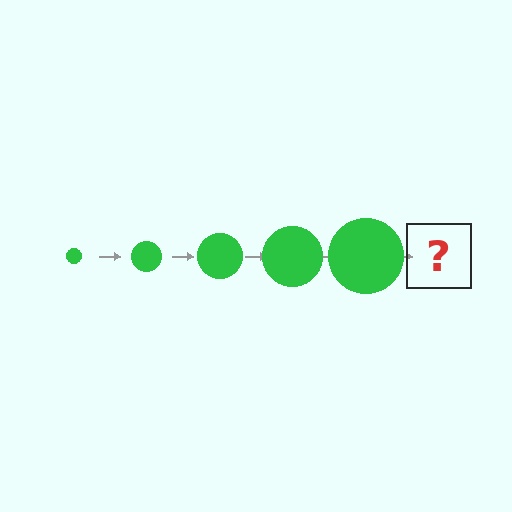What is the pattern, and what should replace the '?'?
The pattern is that the circle gets progressively larger each step. The '?' should be a green circle, larger than the previous one.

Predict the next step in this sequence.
The next step is a green circle, larger than the previous one.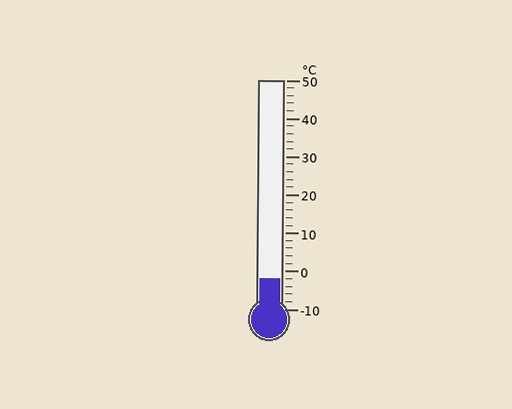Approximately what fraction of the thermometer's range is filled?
The thermometer is filled to approximately 15% of its range.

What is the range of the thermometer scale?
The thermometer scale ranges from -10°C to 50°C.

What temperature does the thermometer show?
The thermometer shows approximately -2°C.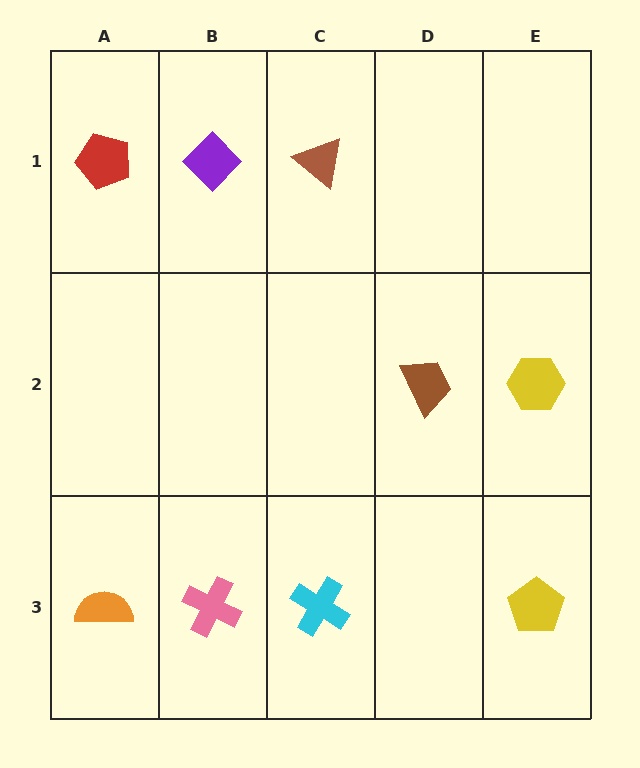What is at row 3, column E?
A yellow pentagon.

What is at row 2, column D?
A brown trapezoid.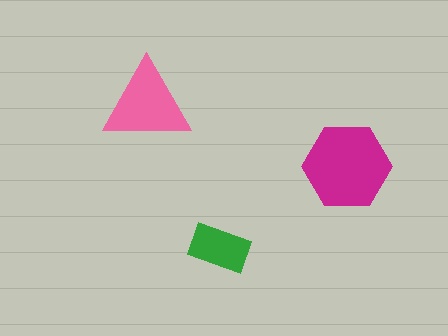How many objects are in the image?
There are 3 objects in the image.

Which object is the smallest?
The green rectangle.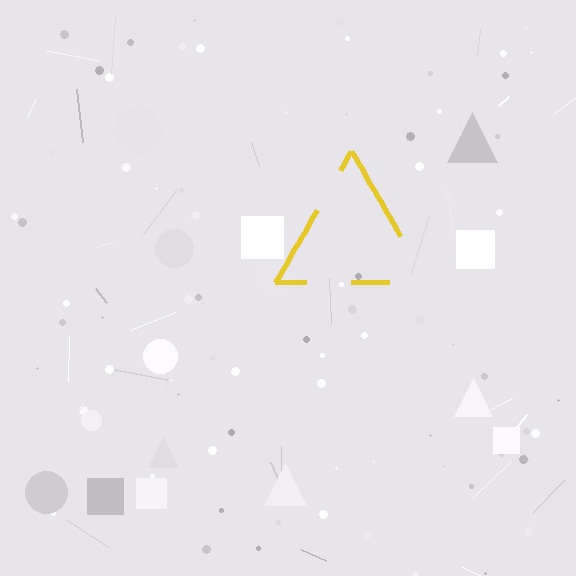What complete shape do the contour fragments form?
The contour fragments form a triangle.